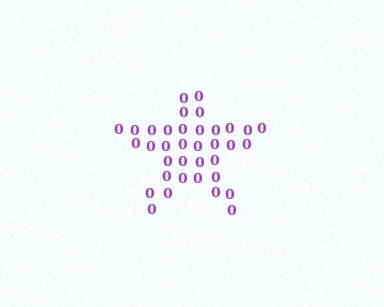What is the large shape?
The large shape is a star.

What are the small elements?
The small elements are digit 0's.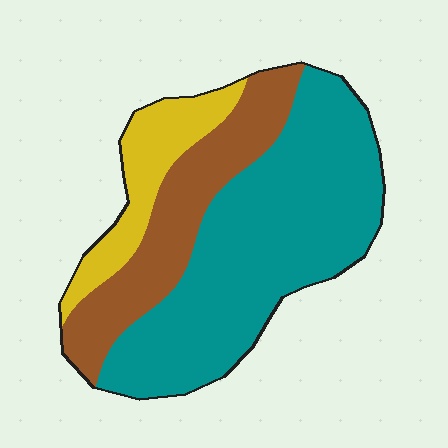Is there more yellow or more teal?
Teal.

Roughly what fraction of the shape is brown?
Brown takes up between a sixth and a third of the shape.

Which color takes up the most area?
Teal, at roughly 60%.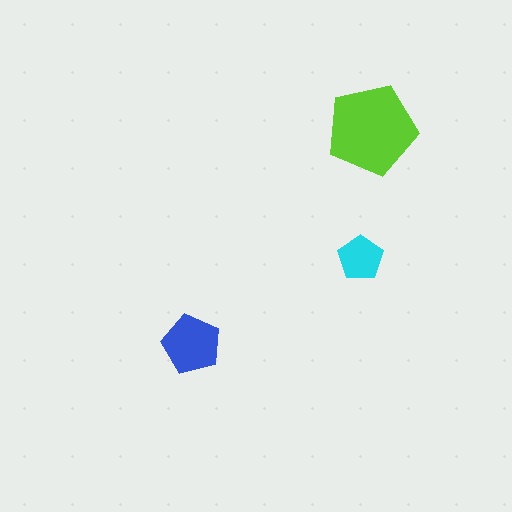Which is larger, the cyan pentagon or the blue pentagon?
The blue one.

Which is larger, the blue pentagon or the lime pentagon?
The lime one.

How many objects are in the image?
There are 3 objects in the image.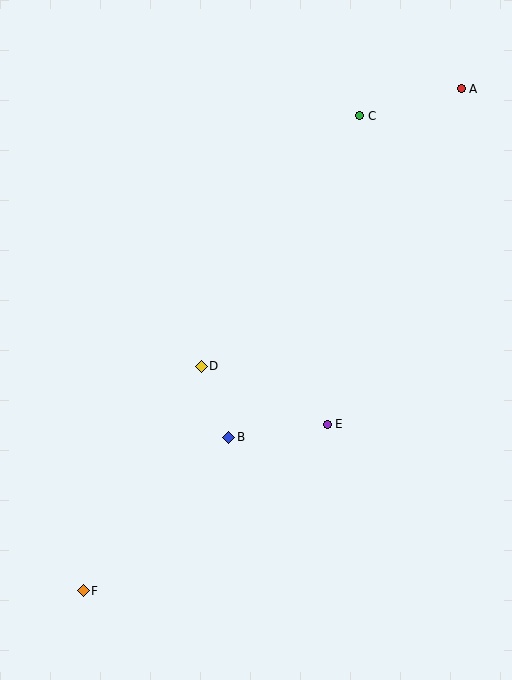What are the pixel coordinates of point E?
Point E is at (327, 424).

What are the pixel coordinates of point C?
Point C is at (360, 116).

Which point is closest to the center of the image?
Point D at (201, 366) is closest to the center.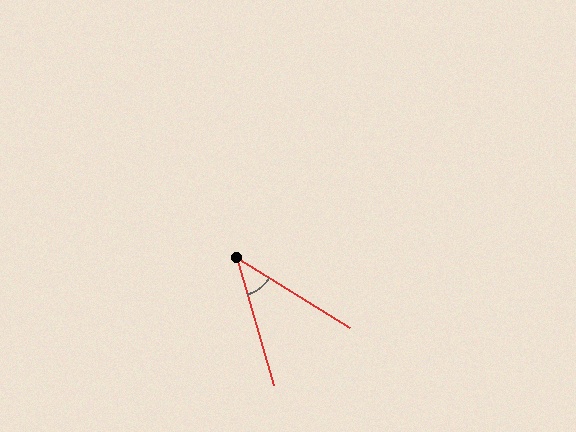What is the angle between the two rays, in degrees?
Approximately 42 degrees.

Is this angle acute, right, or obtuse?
It is acute.